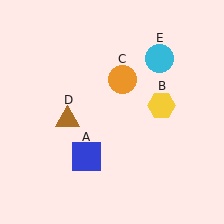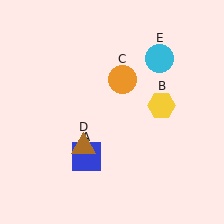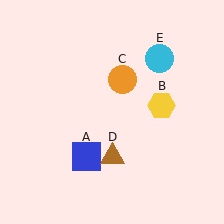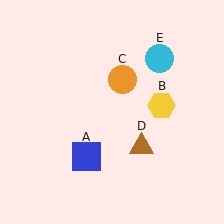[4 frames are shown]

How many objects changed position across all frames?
1 object changed position: brown triangle (object D).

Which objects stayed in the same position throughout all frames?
Blue square (object A) and yellow hexagon (object B) and orange circle (object C) and cyan circle (object E) remained stationary.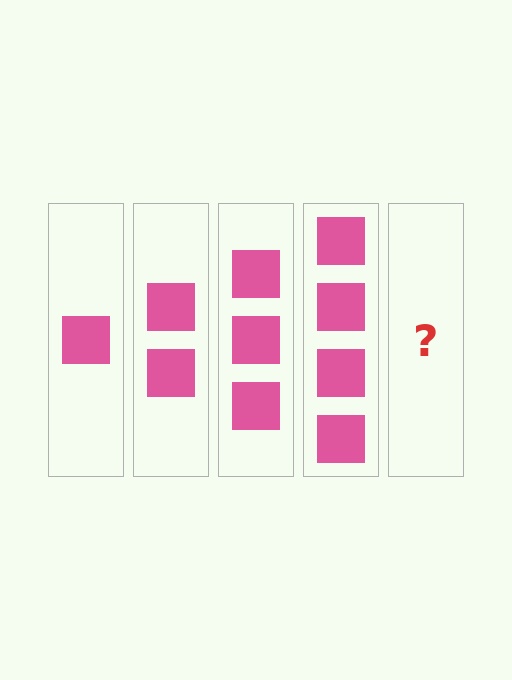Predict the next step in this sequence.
The next step is 5 squares.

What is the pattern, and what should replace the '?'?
The pattern is that each step adds one more square. The '?' should be 5 squares.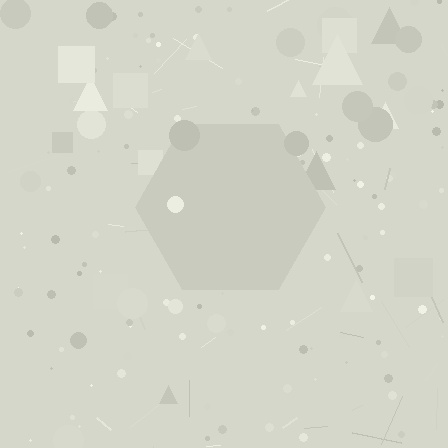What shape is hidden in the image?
A hexagon is hidden in the image.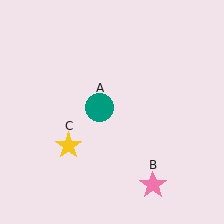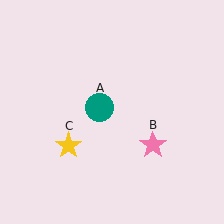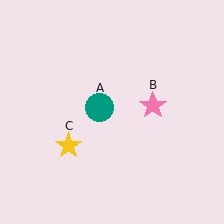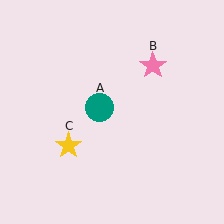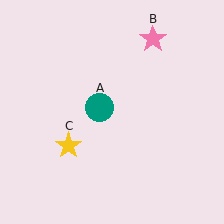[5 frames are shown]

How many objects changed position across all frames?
1 object changed position: pink star (object B).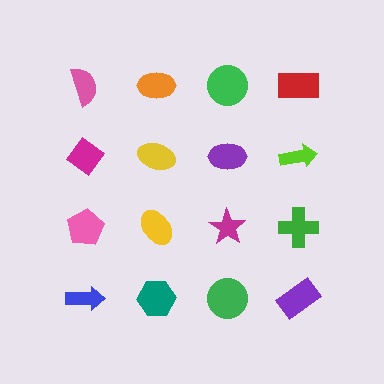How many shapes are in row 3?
4 shapes.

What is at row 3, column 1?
A pink pentagon.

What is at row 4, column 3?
A green circle.